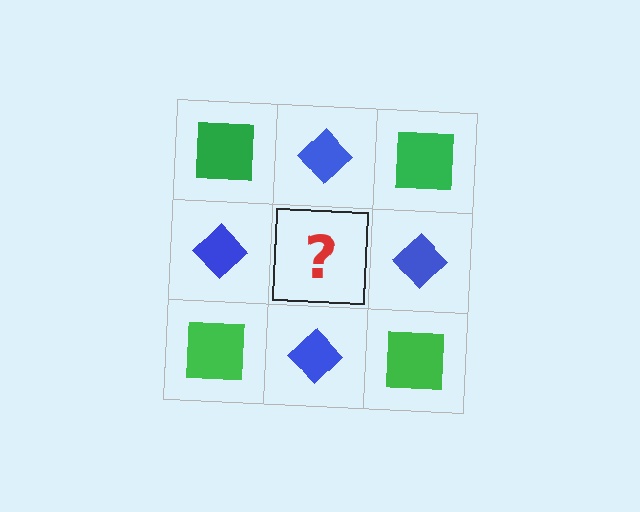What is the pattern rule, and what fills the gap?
The rule is that it alternates green square and blue diamond in a checkerboard pattern. The gap should be filled with a green square.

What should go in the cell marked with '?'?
The missing cell should contain a green square.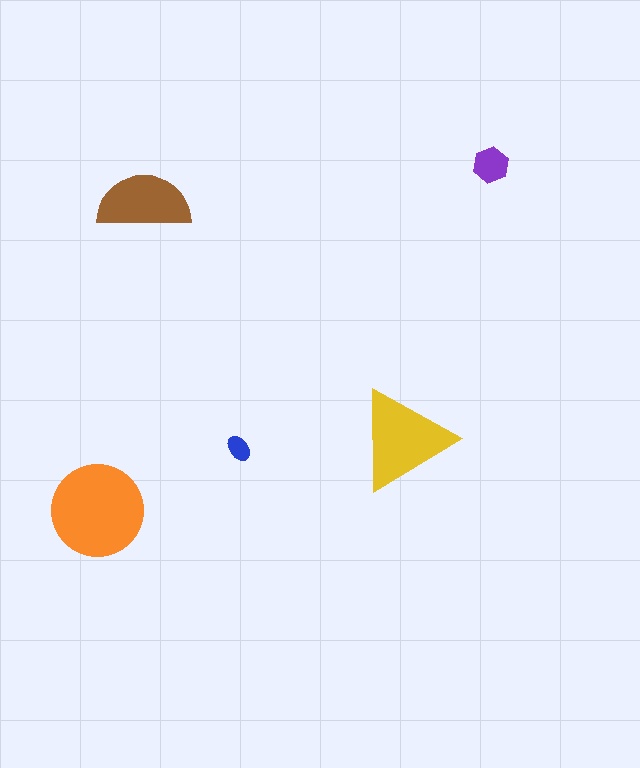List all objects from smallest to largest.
The blue ellipse, the purple hexagon, the brown semicircle, the yellow triangle, the orange circle.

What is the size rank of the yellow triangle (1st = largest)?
2nd.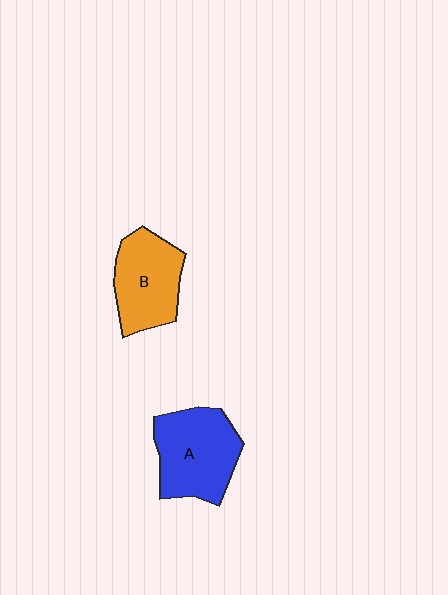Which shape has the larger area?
Shape A (blue).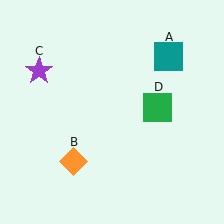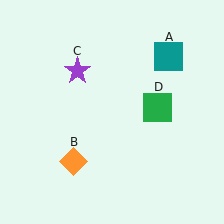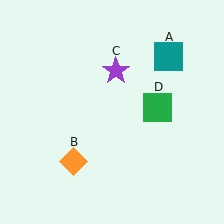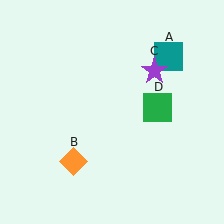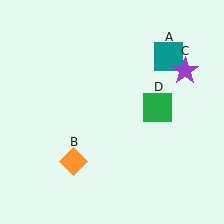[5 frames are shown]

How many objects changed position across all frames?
1 object changed position: purple star (object C).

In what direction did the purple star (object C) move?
The purple star (object C) moved right.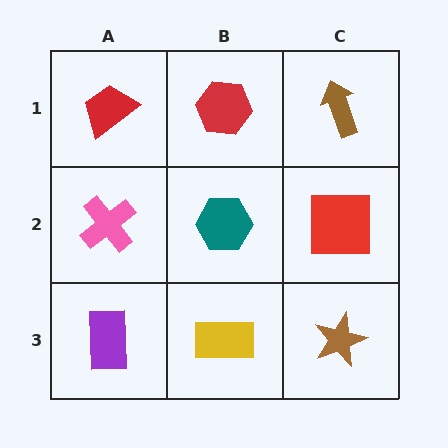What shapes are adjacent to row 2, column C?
A brown arrow (row 1, column C), a brown star (row 3, column C), a teal hexagon (row 2, column B).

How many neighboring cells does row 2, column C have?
3.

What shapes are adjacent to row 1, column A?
A pink cross (row 2, column A), a red hexagon (row 1, column B).